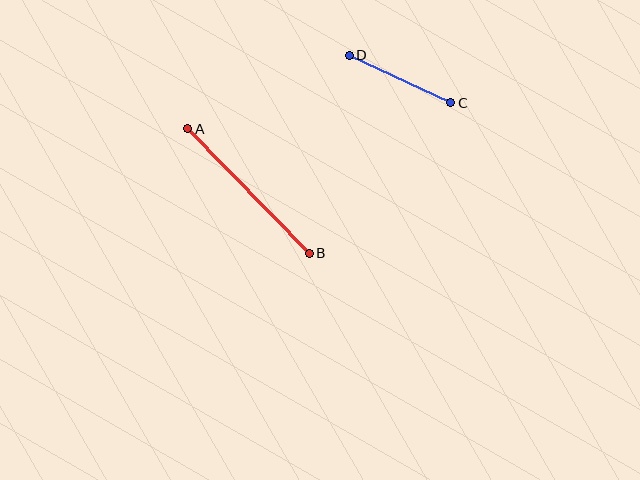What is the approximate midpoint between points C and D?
The midpoint is at approximately (400, 79) pixels.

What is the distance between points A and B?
The distance is approximately 174 pixels.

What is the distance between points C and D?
The distance is approximately 112 pixels.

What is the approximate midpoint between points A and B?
The midpoint is at approximately (248, 191) pixels.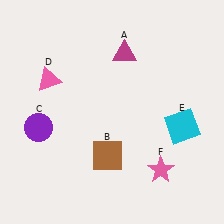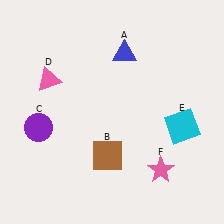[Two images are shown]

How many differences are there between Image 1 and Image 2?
There is 1 difference between the two images.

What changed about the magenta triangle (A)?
In Image 1, A is magenta. In Image 2, it changed to blue.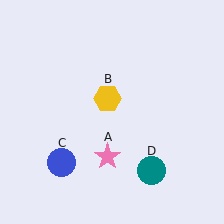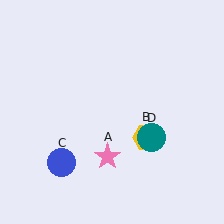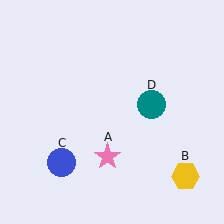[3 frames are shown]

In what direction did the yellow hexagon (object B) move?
The yellow hexagon (object B) moved down and to the right.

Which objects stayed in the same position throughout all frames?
Pink star (object A) and blue circle (object C) remained stationary.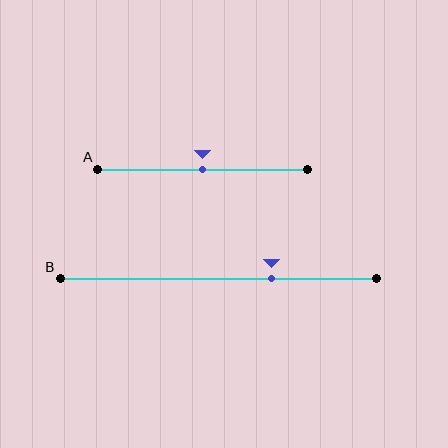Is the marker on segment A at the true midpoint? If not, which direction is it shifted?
Yes, the marker on segment A is at the true midpoint.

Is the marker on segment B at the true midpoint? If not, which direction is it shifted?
No, the marker on segment B is shifted to the right by about 17% of the segment length.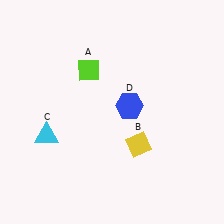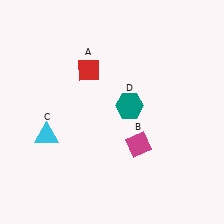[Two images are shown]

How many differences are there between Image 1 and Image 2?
There are 3 differences between the two images.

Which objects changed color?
A changed from lime to red. B changed from yellow to magenta. D changed from blue to teal.